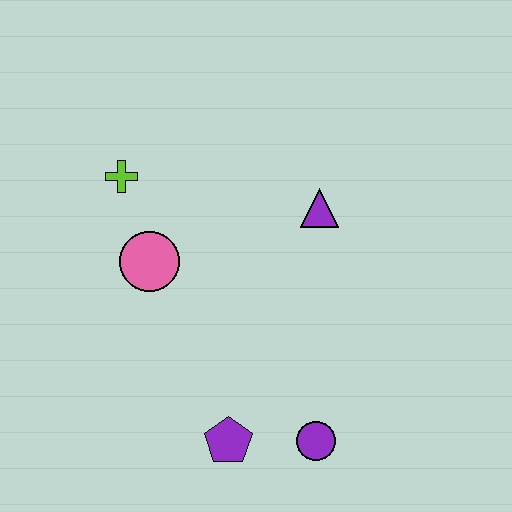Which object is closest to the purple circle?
The purple pentagon is closest to the purple circle.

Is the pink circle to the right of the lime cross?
Yes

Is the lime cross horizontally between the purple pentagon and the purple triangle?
No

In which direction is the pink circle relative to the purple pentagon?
The pink circle is above the purple pentagon.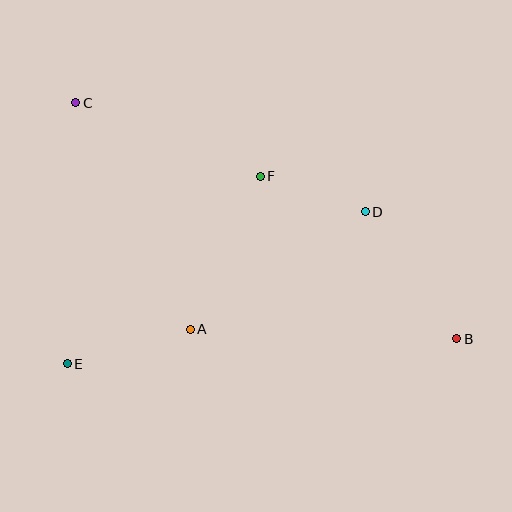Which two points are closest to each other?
Points D and F are closest to each other.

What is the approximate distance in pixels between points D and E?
The distance between D and E is approximately 335 pixels.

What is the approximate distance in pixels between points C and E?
The distance between C and E is approximately 261 pixels.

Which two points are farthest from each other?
Points B and C are farthest from each other.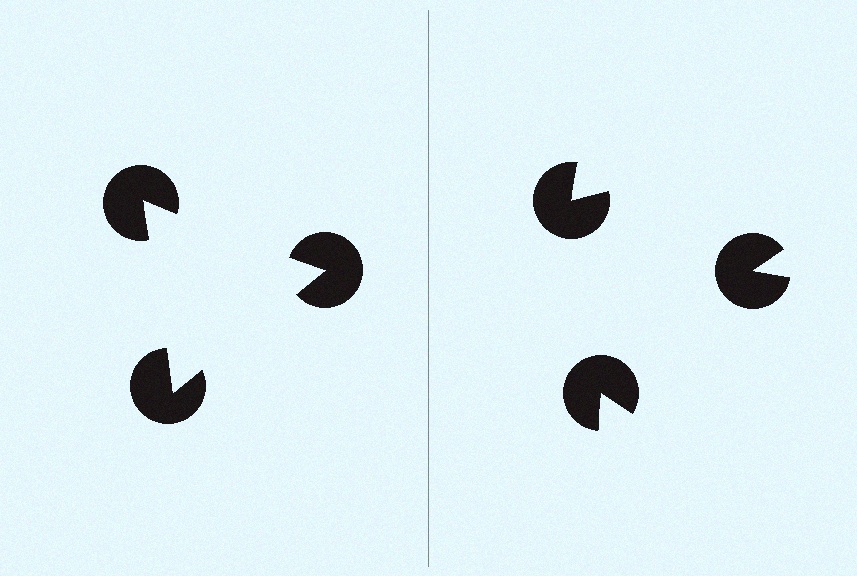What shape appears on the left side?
An illusory triangle.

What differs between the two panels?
The pac-man discs are positioned identically on both sides; only the wedge orientations differ. On the left they align to a triangle; on the right they are misaligned.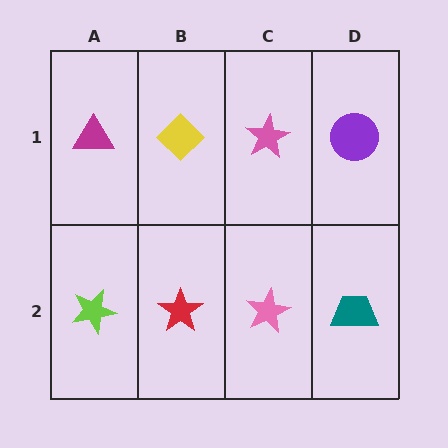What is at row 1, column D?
A purple circle.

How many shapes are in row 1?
4 shapes.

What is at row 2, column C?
A pink star.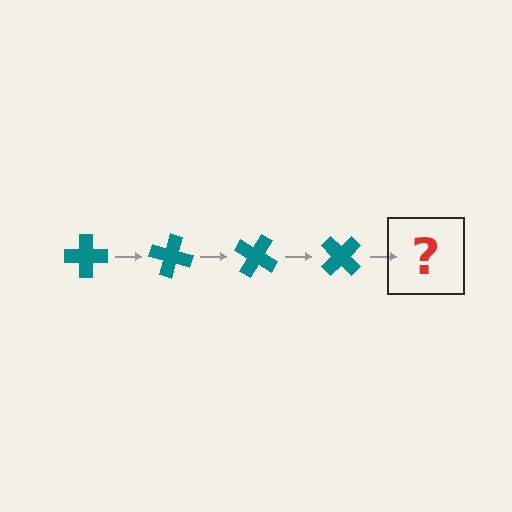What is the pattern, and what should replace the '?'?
The pattern is that the cross rotates 15 degrees each step. The '?' should be a teal cross rotated 60 degrees.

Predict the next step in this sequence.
The next step is a teal cross rotated 60 degrees.